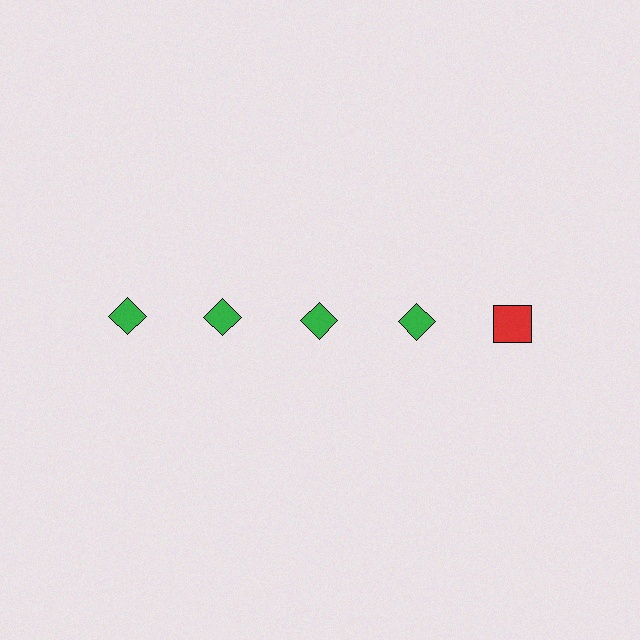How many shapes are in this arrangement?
There are 5 shapes arranged in a grid pattern.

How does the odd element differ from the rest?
It differs in both color (red instead of green) and shape (square instead of diamond).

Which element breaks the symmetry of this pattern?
The red square in the top row, rightmost column breaks the symmetry. All other shapes are green diamonds.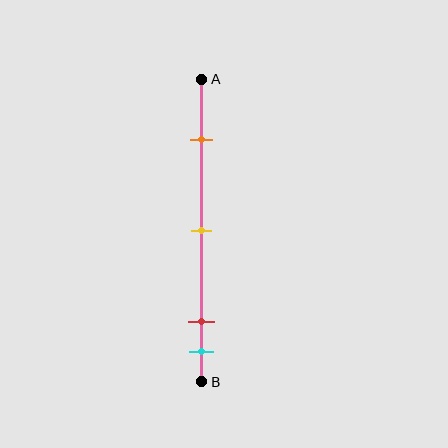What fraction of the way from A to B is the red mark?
The red mark is approximately 80% (0.8) of the way from A to B.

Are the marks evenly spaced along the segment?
No, the marks are not evenly spaced.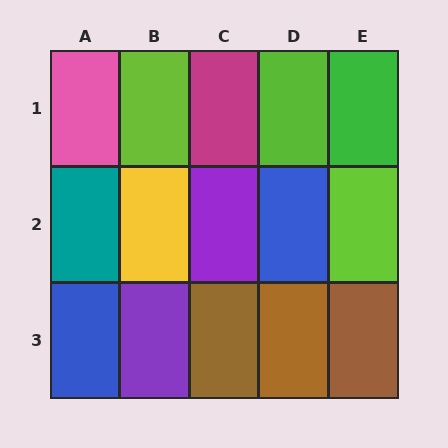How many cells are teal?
1 cell is teal.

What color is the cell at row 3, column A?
Blue.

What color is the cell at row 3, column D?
Brown.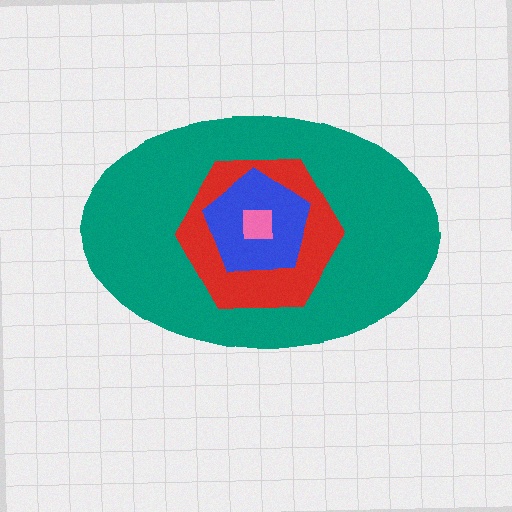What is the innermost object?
The pink square.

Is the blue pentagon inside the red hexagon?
Yes.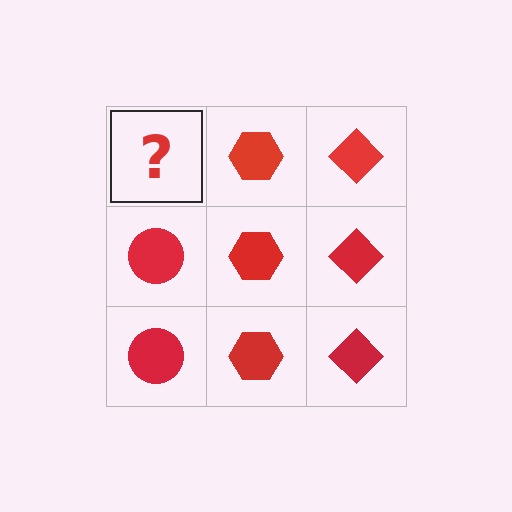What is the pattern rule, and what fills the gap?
The rule is that each column has a consistent shape. The gap should be filled with a red circle.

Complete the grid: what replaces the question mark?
The question mark should be replaced with a red circle.